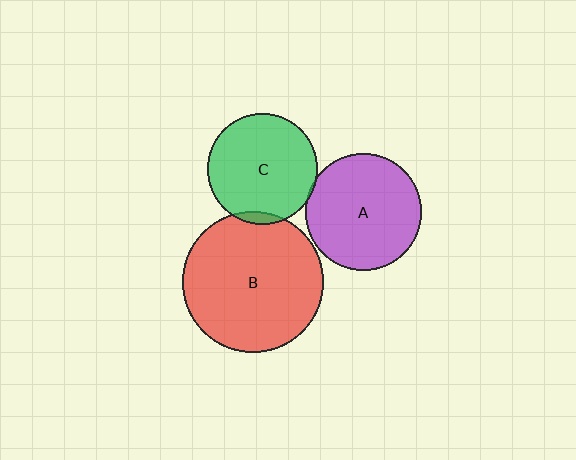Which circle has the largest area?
Circle B (red).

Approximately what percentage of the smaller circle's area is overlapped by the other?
Approximately 5%.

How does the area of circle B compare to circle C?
Approximately 1.6 times.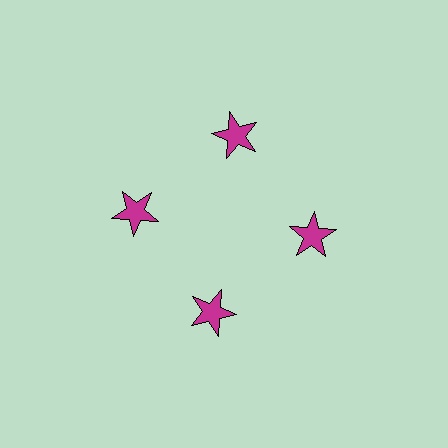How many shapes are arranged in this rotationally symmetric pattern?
There are 4 shapes, arranged in 4 groups of 1.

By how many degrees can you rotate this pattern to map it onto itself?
The pattern maps onto itself every 90 degrees of rotation.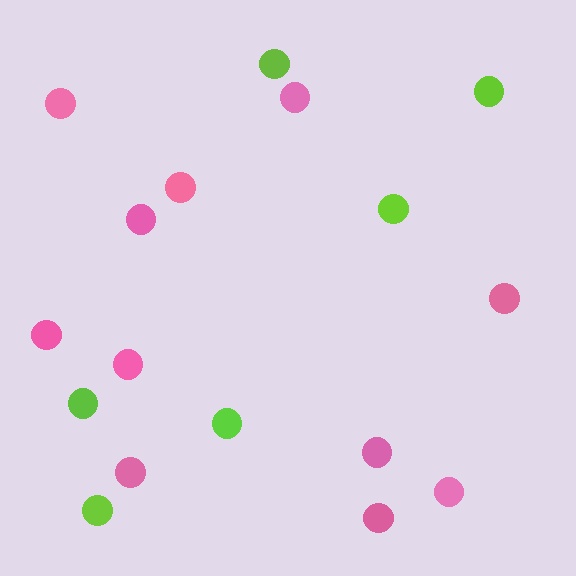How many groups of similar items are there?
There are 2 groups: one group of pink circles (11) and one group of lime circles (6).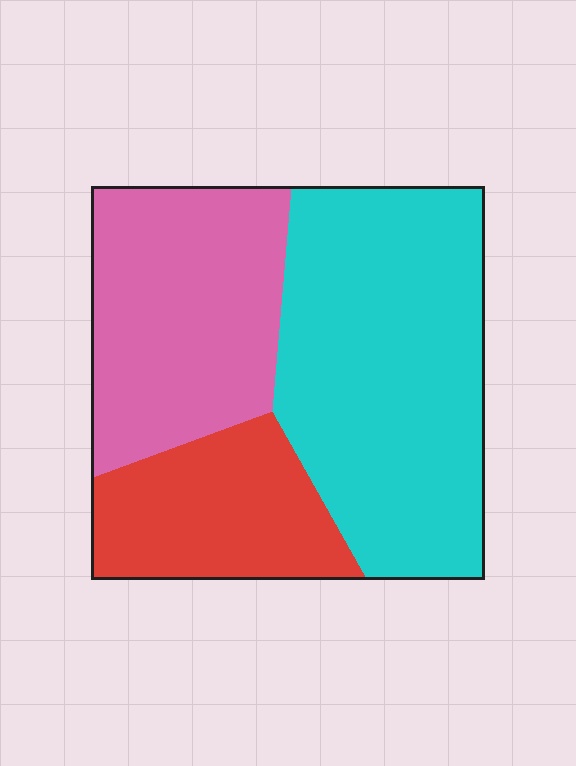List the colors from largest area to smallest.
From largest to smallest: cyan, pink, red.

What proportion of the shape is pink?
Pink covers roughly 30% of the shape.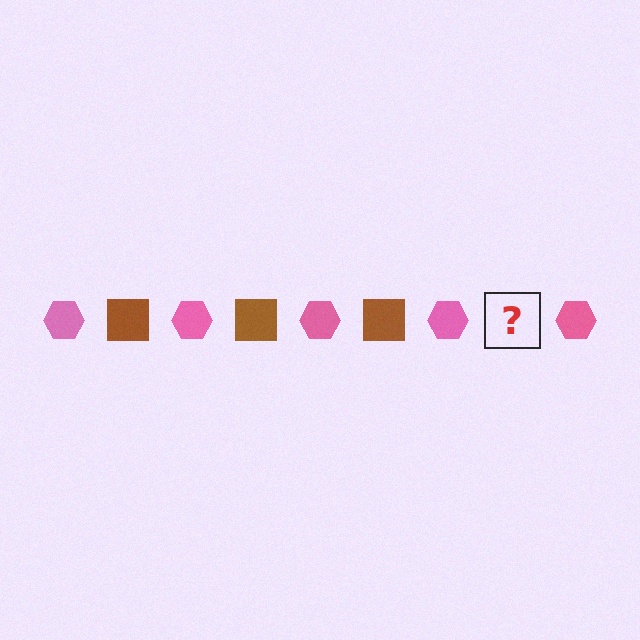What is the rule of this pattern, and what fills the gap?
The rule is that the pattern alternates between pink hexagon and brown square. The gap should be filled with a brown square.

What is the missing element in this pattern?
The missing element is a brown square.